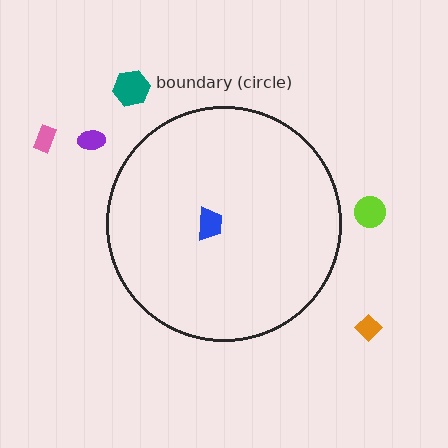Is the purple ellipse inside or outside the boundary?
Outside.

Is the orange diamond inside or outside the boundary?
Outside.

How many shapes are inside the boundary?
1 inside, 5 outside.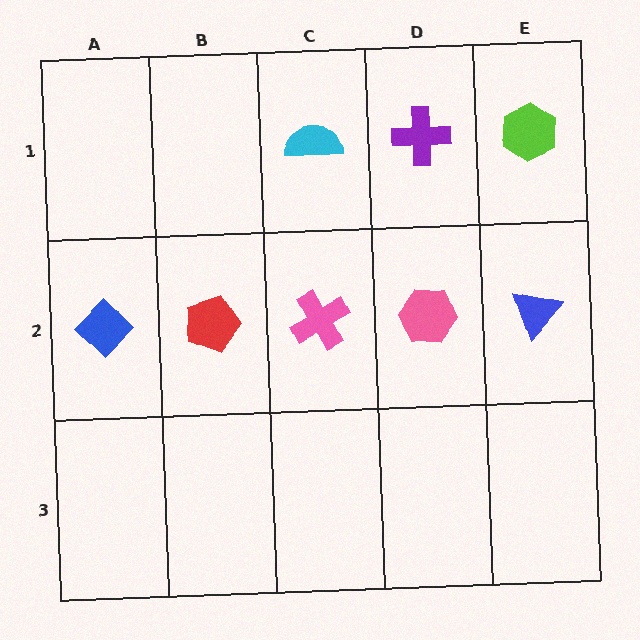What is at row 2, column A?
A blue diamond.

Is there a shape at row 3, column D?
No, that cell is empty.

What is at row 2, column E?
A blue triangle.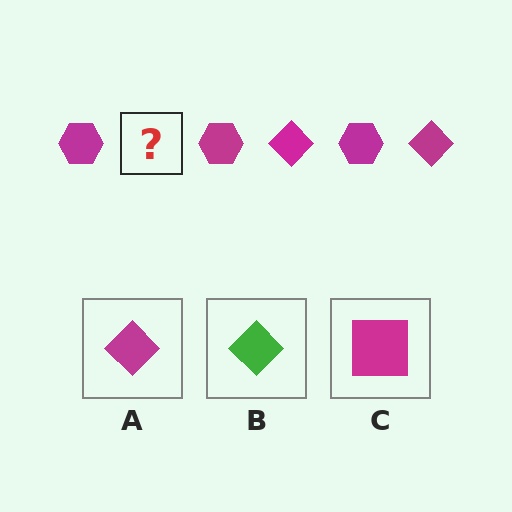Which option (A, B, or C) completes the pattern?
A.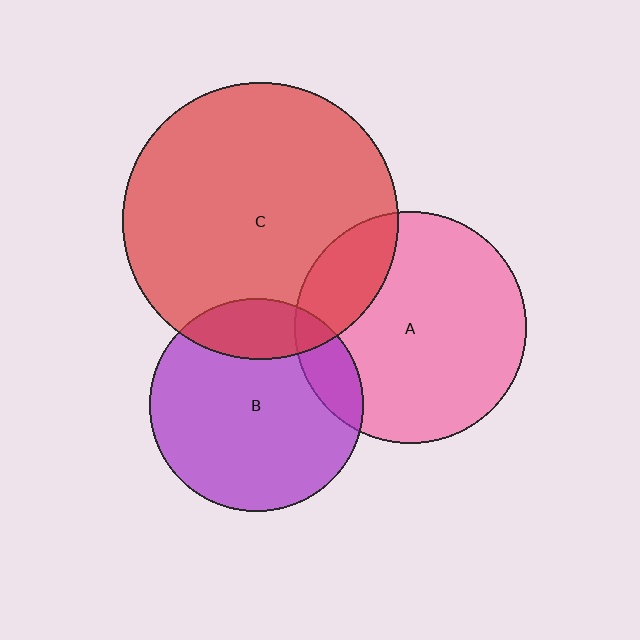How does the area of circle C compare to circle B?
Approximately 1.7 times.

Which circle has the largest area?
Circle C (red).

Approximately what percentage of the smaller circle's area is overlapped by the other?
Approximately 15%.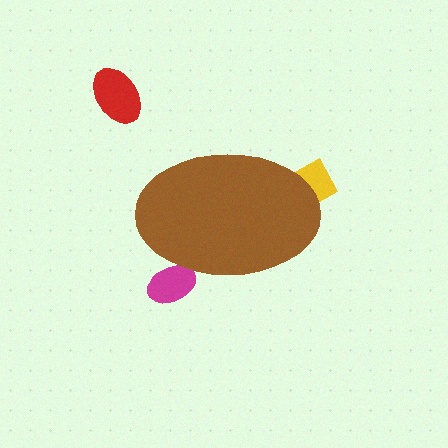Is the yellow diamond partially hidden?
Yes, the yellow diamond is partially hidden behind the brown ellipse.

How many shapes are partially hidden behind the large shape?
2 shapes are partially hidden.